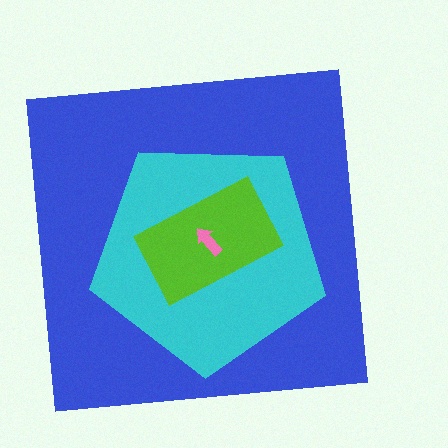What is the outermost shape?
The blue square.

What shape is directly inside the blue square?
The cyan pentagon.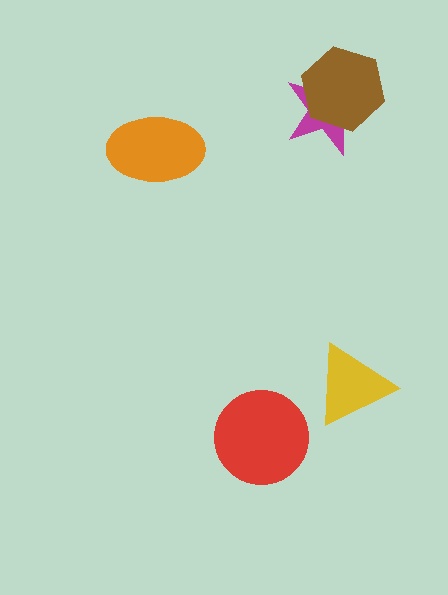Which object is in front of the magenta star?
The brown hexagon is in front of the magenta star.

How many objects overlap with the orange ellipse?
0 objects overlap with the orange ellipse.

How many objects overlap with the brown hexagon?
1 object overlaps with the brown hexagon.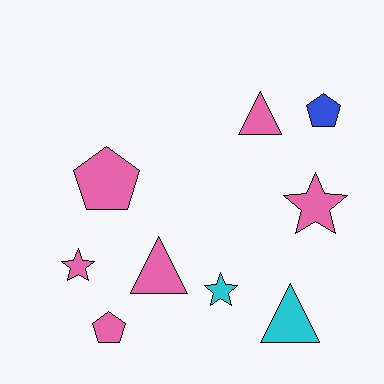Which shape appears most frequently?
Pentagon, with 3 objects.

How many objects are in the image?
There are 9 objects.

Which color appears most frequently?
Pink, with 6 objects.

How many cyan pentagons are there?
There are no cyan pentagons.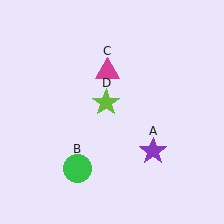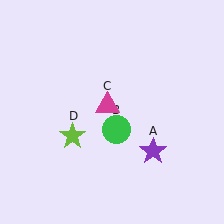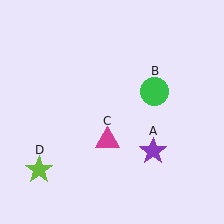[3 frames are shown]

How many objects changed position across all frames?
3 objects changed position: green circle (object B), magenta triangle (object C), lime star (object D).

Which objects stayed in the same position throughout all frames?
Purple star (object A) remained stationary.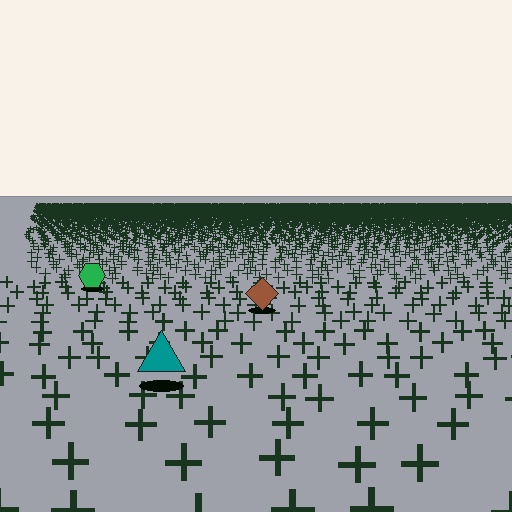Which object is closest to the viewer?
The teal triangle is closest. The texture marks near it are larger and more spread out.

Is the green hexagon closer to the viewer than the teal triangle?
No. The teal triangle is closer — you can tell from the texture gradient: the ground texture is coarser near it.